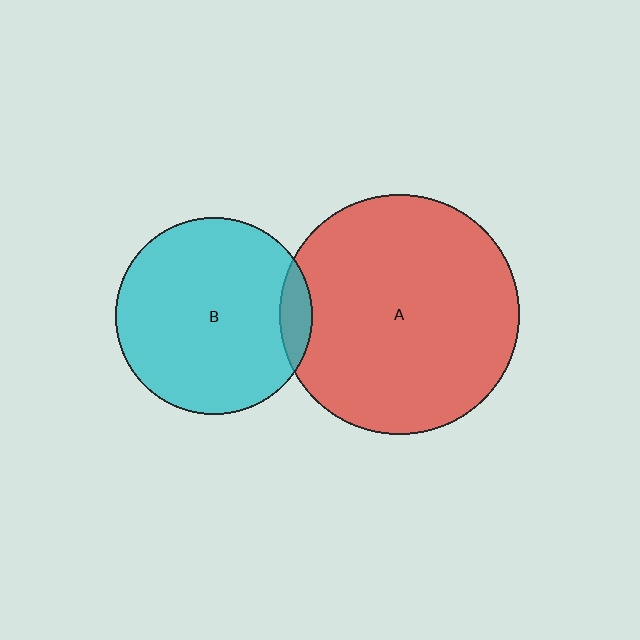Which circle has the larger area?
Circle A (red).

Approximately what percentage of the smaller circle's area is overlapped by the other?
Approximately 10%.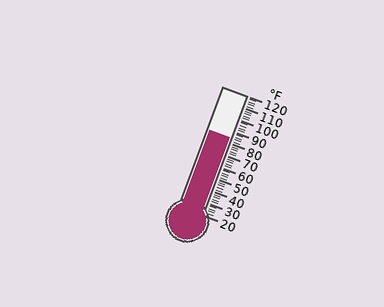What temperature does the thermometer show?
The thermometer shows approximately 84°F.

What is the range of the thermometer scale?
The thermometer scale ranges from 20°F to 120°F.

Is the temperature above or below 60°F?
The temperature is above 60°F.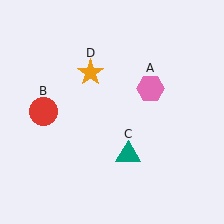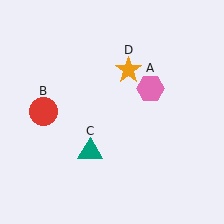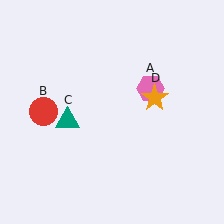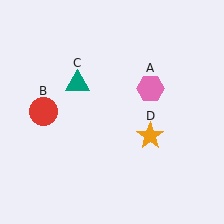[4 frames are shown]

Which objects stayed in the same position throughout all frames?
Pink hexagon (object A) and red circle (object B) remained stationary.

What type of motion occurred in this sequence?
The teal triangle (object C), orange star (object D) rotated clockwise around the center of the scene.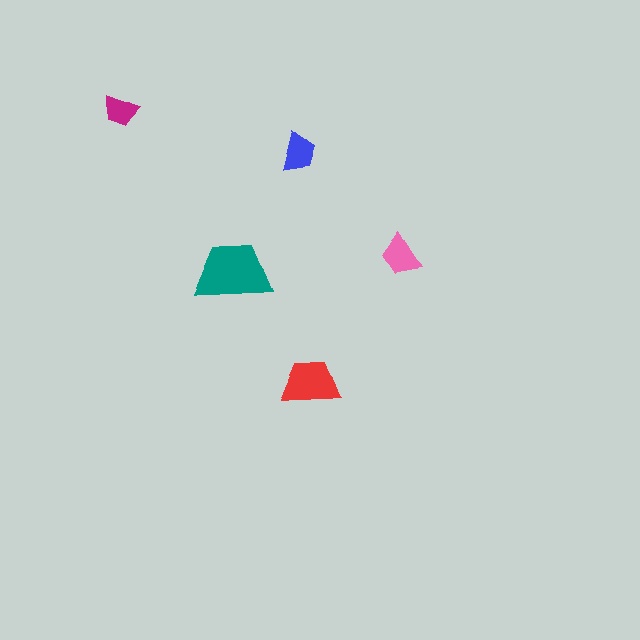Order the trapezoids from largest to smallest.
the teal one, the red one, the pink one, the blue one, the magenta one.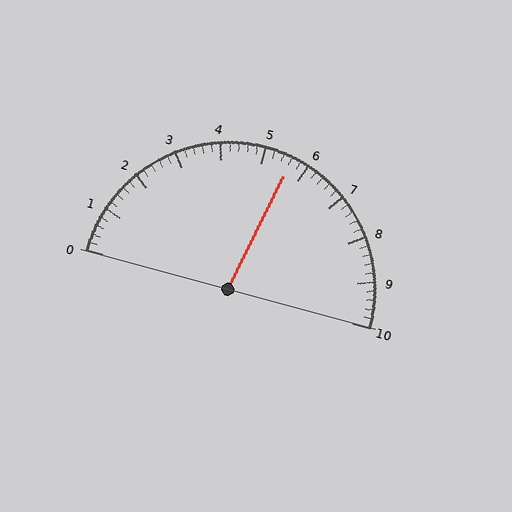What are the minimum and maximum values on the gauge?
The gauge ranges from 0 to 10.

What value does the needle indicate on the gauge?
The needle indicates approximately 5.6.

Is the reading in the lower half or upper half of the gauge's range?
The reading is in the upper half of the range (0 to 10).